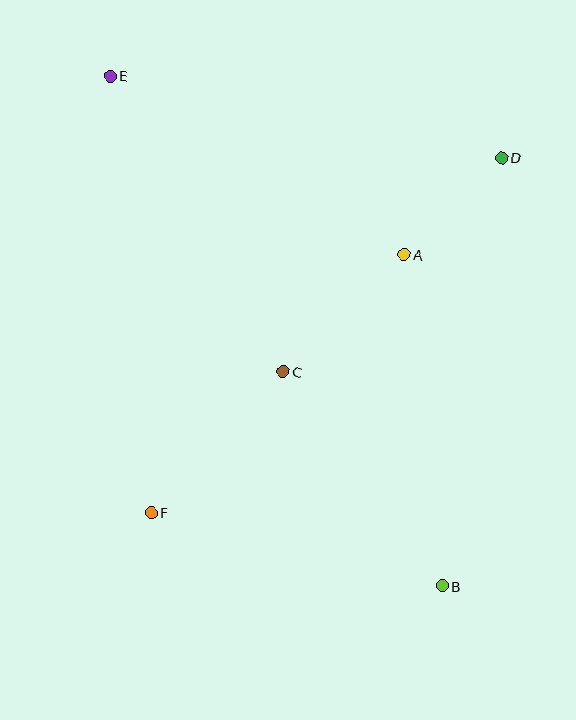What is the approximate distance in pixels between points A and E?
The distance between A and E is approximately 344 pixels.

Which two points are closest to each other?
Points A and D are closest to each other.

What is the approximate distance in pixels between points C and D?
The distance between C and D is approximately 306 pixels.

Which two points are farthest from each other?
Points B and E are farthest from each other.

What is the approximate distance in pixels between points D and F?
The distance between D and F is approximately 498 pixels.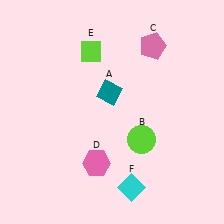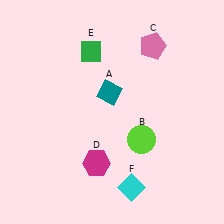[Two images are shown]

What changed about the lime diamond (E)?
In Image 1, E is lime. In Image 2, it changed to green.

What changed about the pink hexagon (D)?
In Image 1, D is pink. In Image 2, it changed to magenta.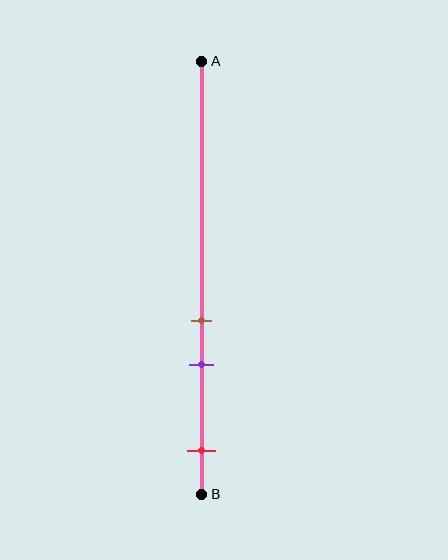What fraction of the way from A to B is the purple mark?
The purple mark is approximately 70% (0.7) of the way from A to B.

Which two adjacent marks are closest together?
The brown and purple marks are the closest adjacent pair.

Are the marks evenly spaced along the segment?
No, the marks are not evenly spaced.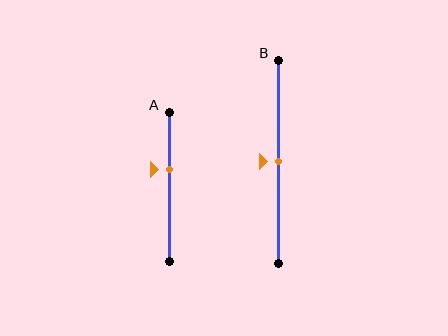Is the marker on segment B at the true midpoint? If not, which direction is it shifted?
Yes, the marker on segment B is at the true midpoint.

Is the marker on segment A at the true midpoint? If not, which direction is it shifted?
No, the marker on segment A is shifted upward by about 12% of the segment length.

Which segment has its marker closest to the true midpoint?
Segment B has its marker closest to the true midpoint.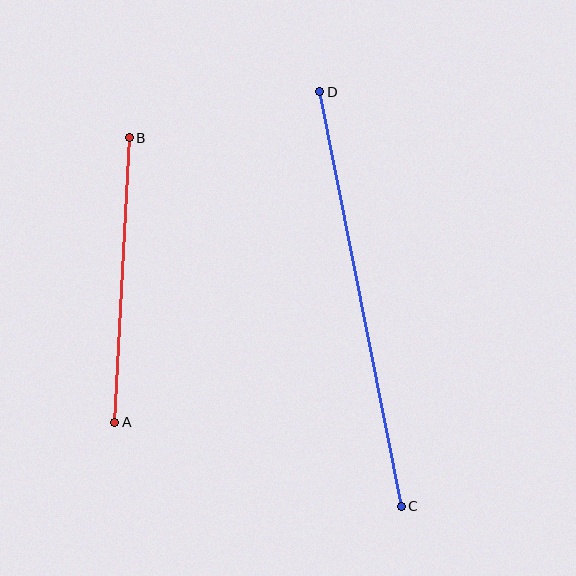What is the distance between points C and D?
The distance is approximately 422 pixels.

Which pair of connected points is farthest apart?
Points C and D are farthest apart.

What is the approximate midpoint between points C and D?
The midpoint is at approximately (360, 299) pixels.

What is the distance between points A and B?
The distance is approximately 284 pixels.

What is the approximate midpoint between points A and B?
The midpoint is at approximately (122, 280) pixels.